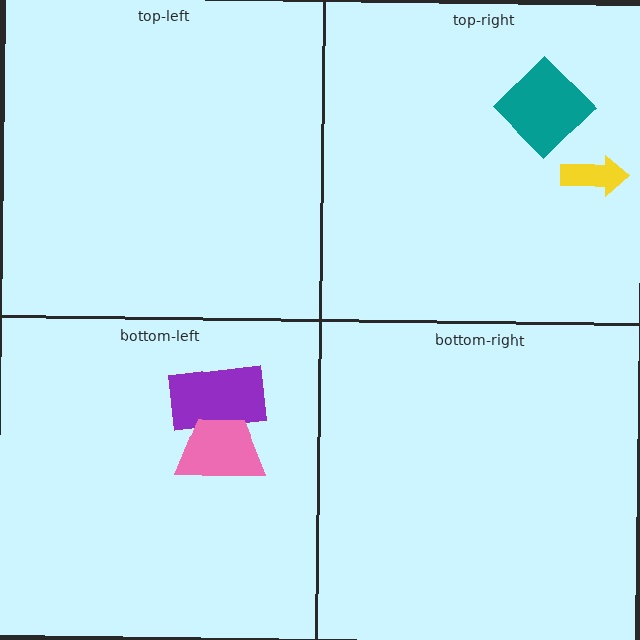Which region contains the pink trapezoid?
The bottom-left region.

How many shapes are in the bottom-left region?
2.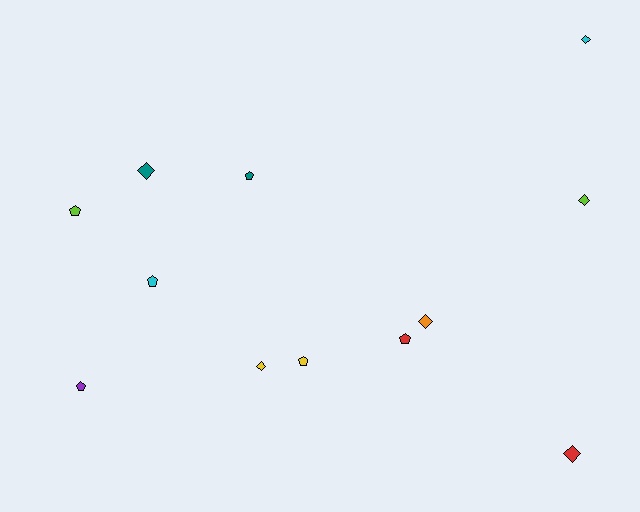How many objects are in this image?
There are 12 objects.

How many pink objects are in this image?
There are no pink objects.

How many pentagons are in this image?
There are 6 pentagons.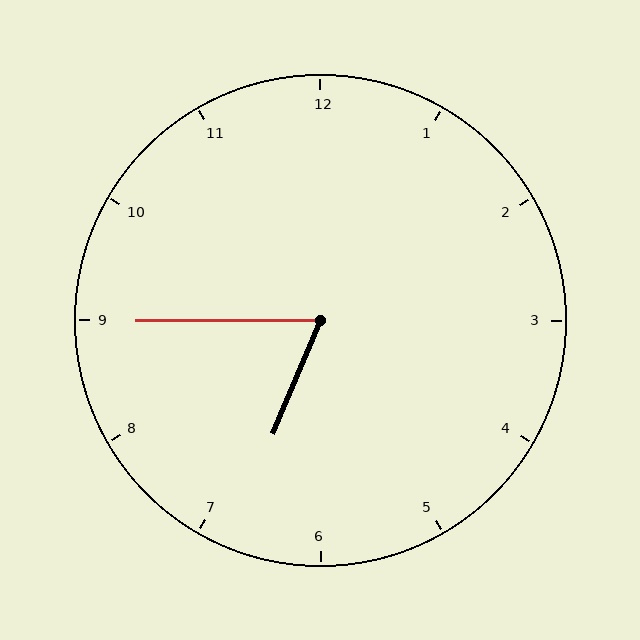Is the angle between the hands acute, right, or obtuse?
It is acute.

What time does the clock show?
6:45.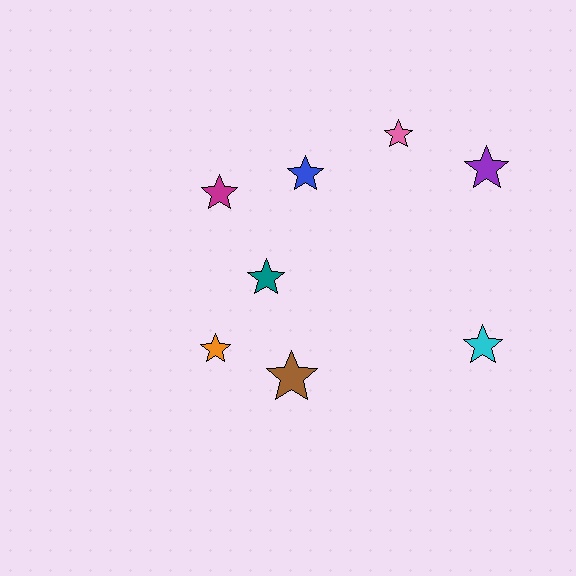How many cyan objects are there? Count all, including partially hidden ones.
There is 1 cyan object.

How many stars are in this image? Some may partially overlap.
There are 8 stars.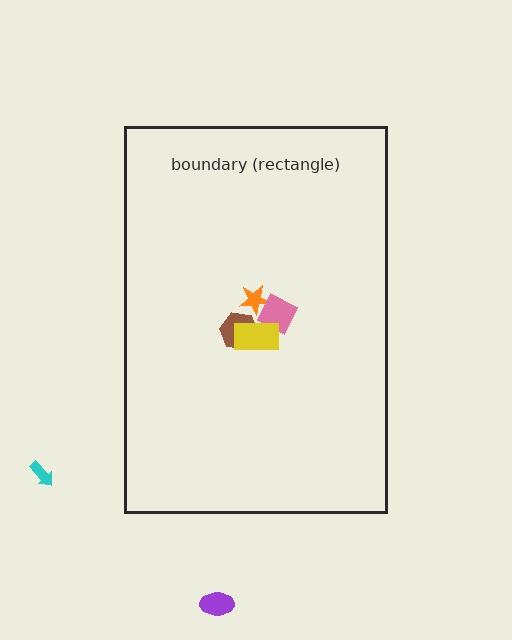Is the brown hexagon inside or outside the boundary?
Inside.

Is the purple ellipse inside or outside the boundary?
Outside.